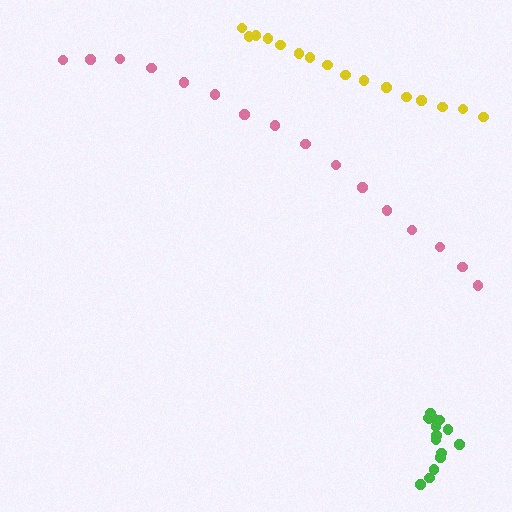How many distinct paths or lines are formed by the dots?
There are 3 distinct paths.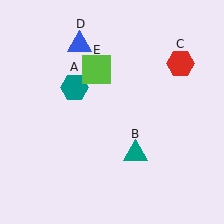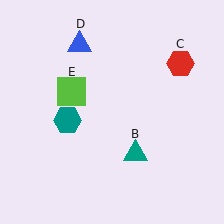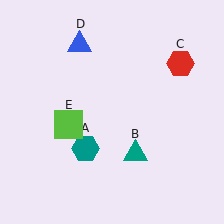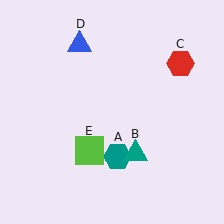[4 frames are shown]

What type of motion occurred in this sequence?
The teal hexagon (object A), lime square (object E) rotated counterclockwise around the center of the scene.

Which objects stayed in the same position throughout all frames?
Teal triangle (object B) and red hexagon (object C) and blue triangle (object D) remained stationary.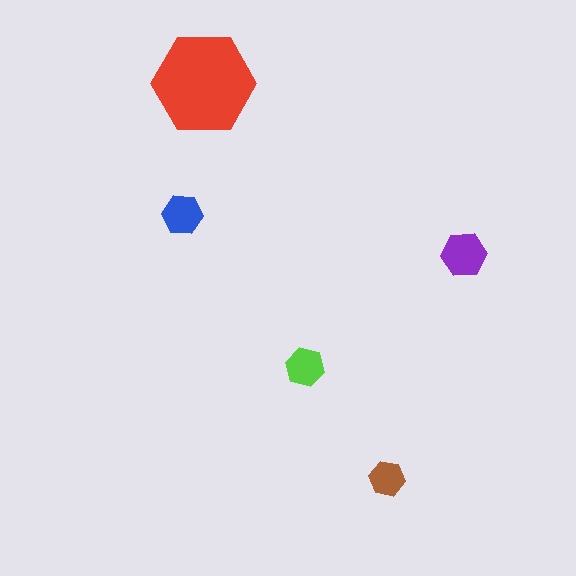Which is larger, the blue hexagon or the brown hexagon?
The blue one.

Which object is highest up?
The red hexagon is topmost.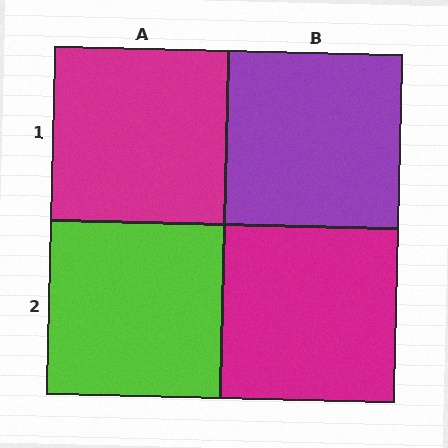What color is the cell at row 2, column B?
Magenta.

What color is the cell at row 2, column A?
Lime.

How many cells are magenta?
2 cells are magenta.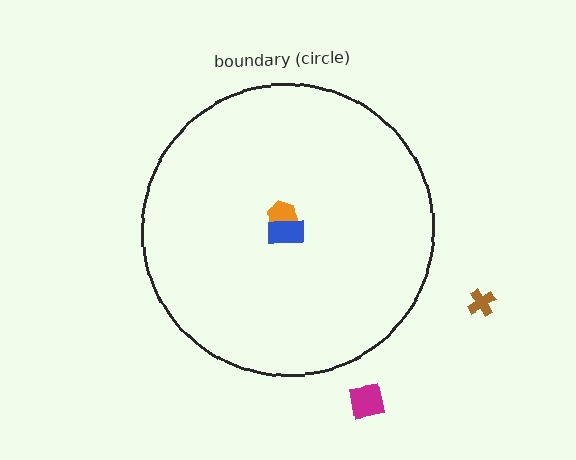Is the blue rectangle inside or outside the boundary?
Inside.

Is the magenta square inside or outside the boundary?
Outside.